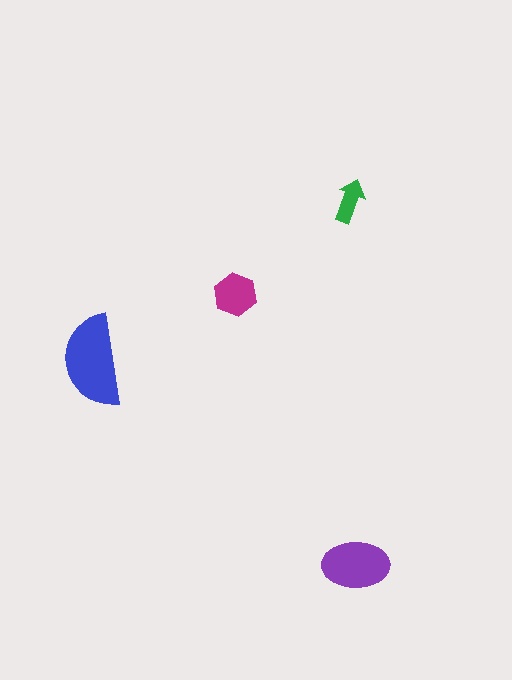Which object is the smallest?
The green arrow.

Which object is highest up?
The green arrow is topmost.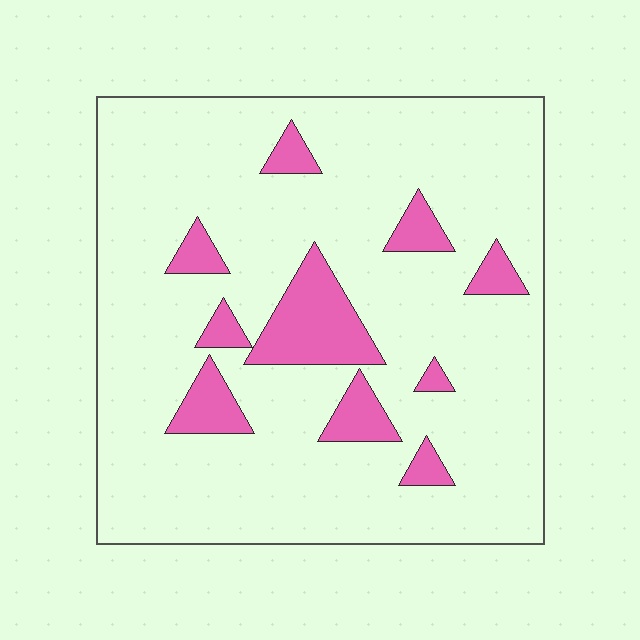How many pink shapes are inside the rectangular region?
10.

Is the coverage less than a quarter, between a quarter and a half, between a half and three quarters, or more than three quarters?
Less than a quarter.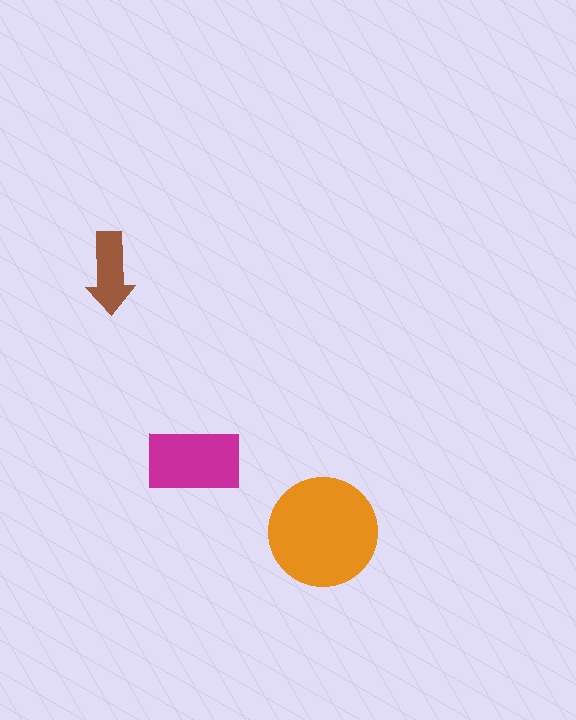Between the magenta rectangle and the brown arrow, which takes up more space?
The magenta rectangle.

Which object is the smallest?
The brown arrow.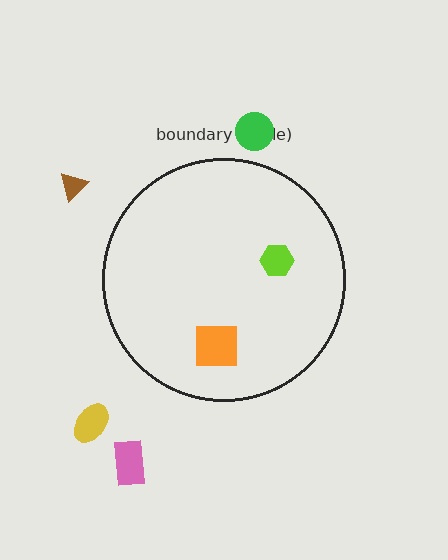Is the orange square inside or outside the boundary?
Inside.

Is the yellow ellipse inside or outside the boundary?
Outside.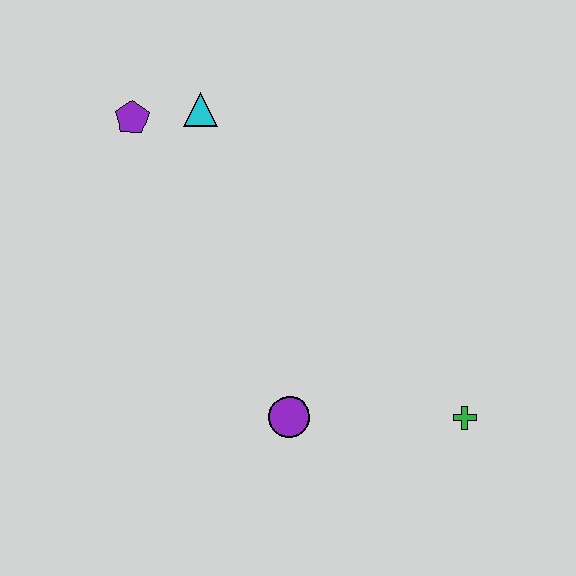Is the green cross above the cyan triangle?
No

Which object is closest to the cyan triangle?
The purple pentagon is closest to the cyan triangle.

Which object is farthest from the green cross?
The purple pentagon is farthest from the green cross.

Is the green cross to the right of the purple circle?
Yes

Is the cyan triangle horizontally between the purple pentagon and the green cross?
Yes